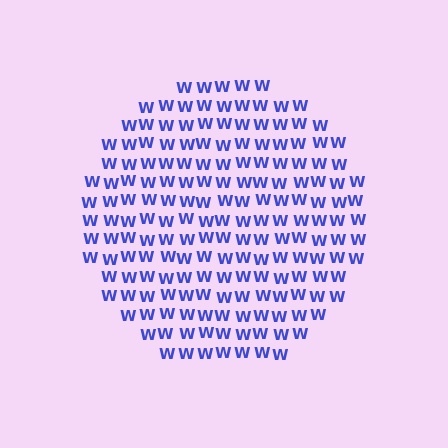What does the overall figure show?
The overall figure shows a circle.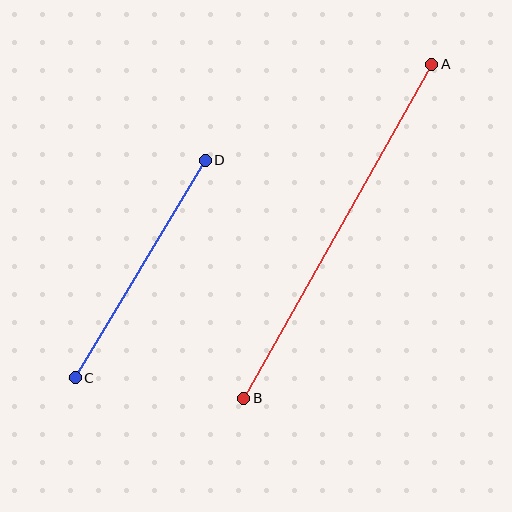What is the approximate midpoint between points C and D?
The midpoint is at approximately (140, 269) pixels.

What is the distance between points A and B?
The distance is approximately 383 pixels.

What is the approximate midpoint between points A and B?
The midpoint is at approximately (338, 231) pixels.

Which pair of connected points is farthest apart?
Points A and B are farthest apart.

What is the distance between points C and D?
The distance is approximately 253 pixels.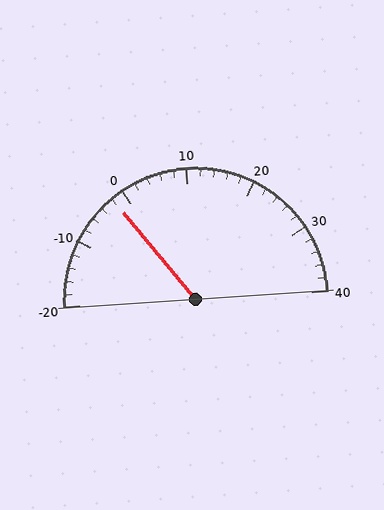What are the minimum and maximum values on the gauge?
The gauge ranges from -20 to 40.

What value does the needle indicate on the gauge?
The needle indicates approximately -2.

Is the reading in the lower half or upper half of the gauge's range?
The reading is in the lower half of the range (-20 to 40).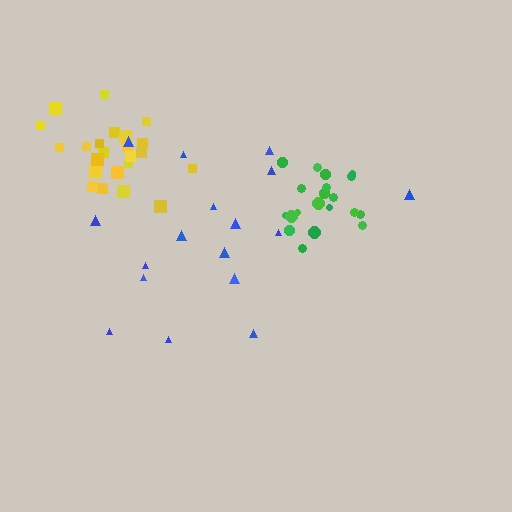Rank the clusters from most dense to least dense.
green, yellow, blue.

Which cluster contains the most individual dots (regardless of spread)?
Yellow (24).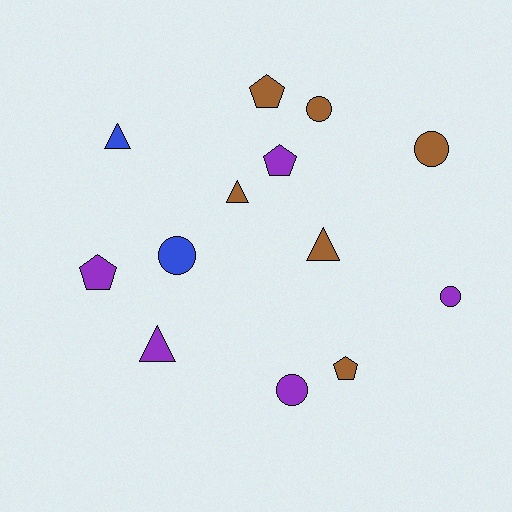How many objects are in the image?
There are 13 objects.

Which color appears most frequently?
Brown, with 6 objects.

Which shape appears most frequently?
Circle, with 5 objects.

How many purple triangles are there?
There is 1 purple triangle.